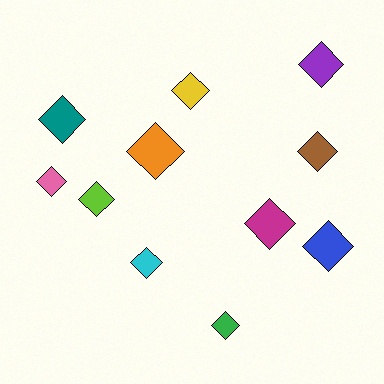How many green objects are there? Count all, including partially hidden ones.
There is 1 green object.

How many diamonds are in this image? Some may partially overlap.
There are 11 diamonds.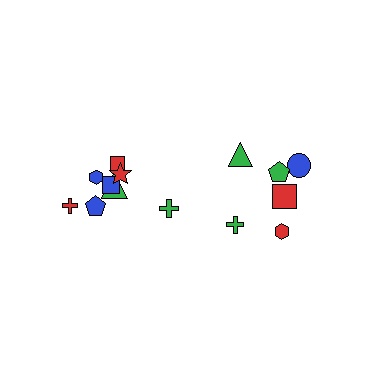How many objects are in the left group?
There are 8 objects.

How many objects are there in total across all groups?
There are 14 objects.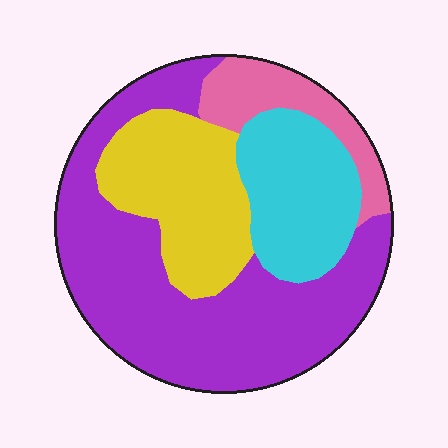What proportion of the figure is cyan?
Cyan takes up less than a quarter of the figure.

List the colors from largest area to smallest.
From largest to smallest: purple, yellow, cyan, pink.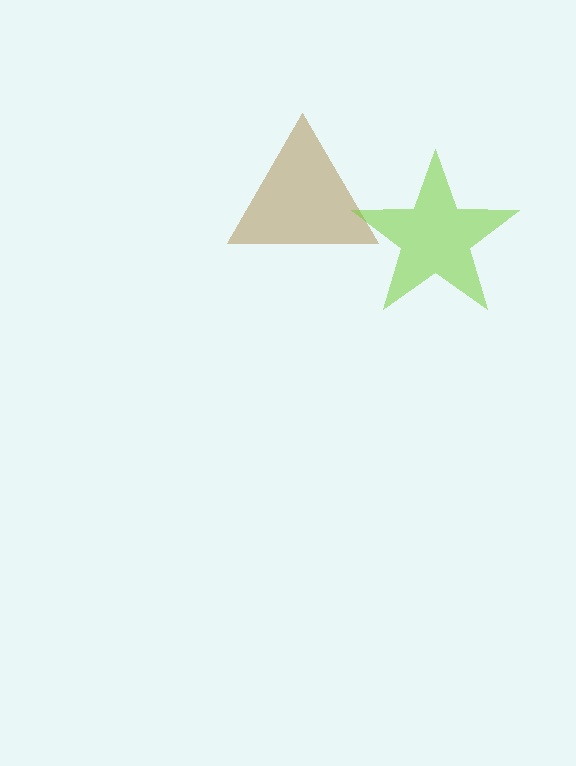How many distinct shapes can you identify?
There are 2 distinct shapes: a brown triangle, a lime star.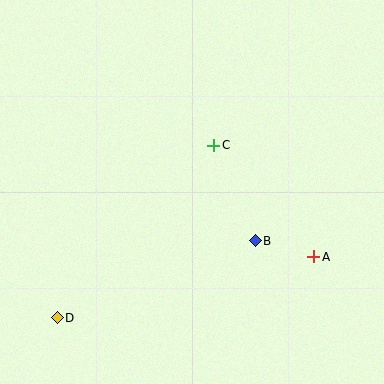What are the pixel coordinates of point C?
Point C is at (214, 145).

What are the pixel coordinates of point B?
Point B is at (255, 241).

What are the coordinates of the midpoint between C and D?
The midpoint between C and D is at (135, 231).